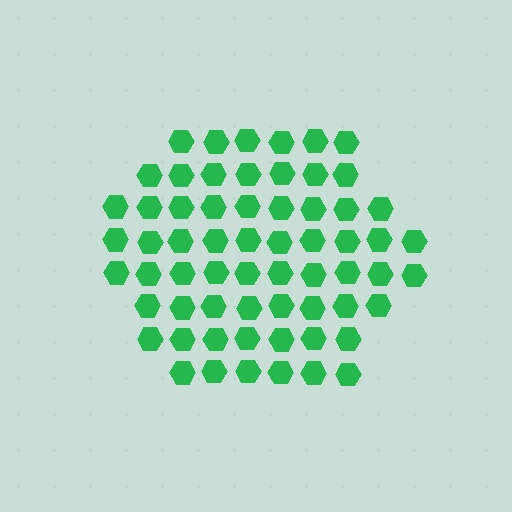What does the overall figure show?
The overall figure shows a hexagon.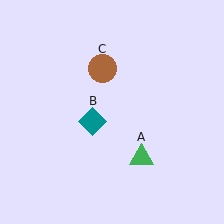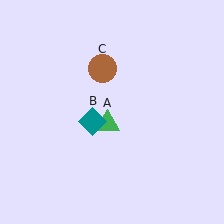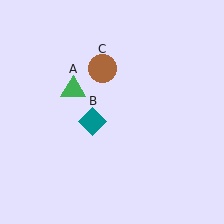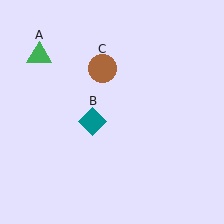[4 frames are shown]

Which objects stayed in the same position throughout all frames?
Teal diamond (object B) and brown circle (object C) remained stationary.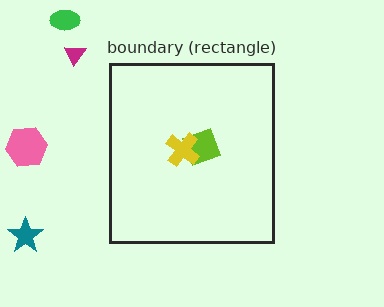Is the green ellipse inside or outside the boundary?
Outside.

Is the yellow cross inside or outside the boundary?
Inside.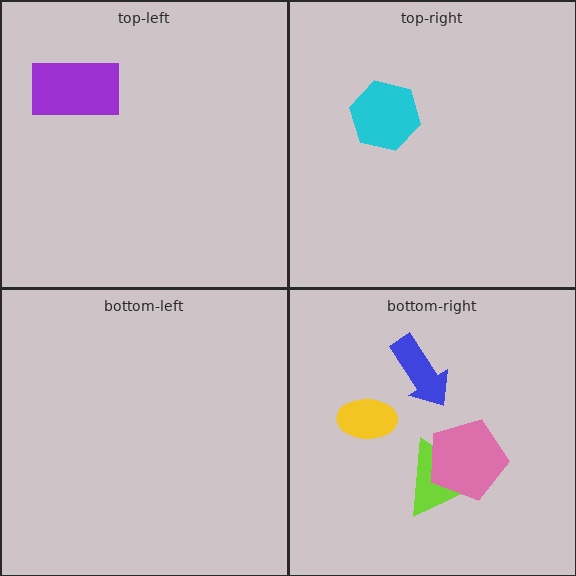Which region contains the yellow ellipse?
The bottom-right region.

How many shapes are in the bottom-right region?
4.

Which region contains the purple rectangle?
The top-left region.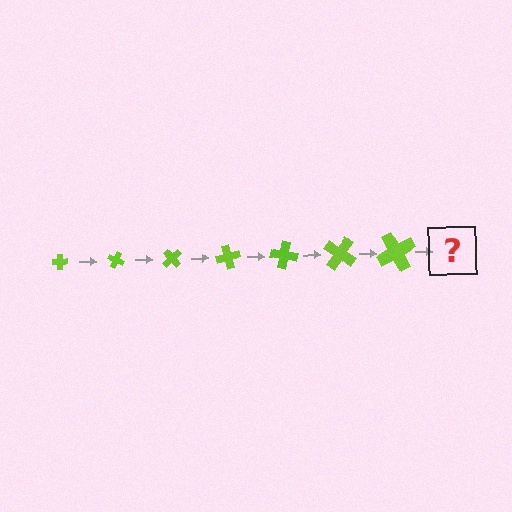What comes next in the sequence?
The next element should be a cross, larger than the previous one and rotated 175 degrees from the start.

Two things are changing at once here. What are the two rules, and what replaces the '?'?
The two rules are that the cross grows larger each step and it rotates 25 degrees each step. The '?' should be a cross, larger than the previous one and rotated 175 degrees from the start.